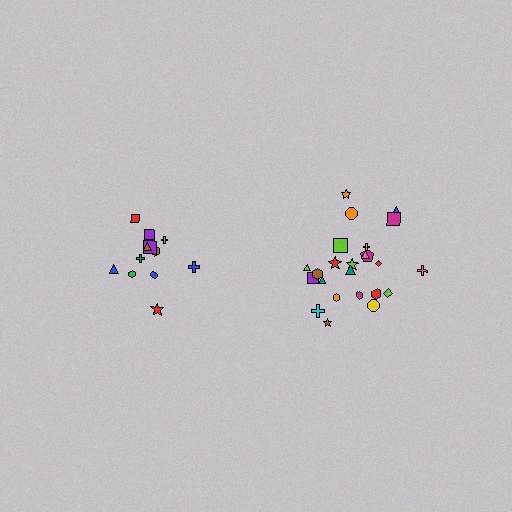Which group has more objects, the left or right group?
The right group.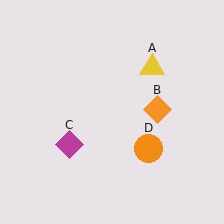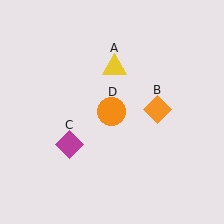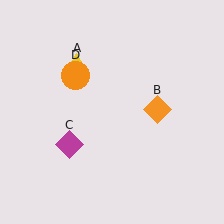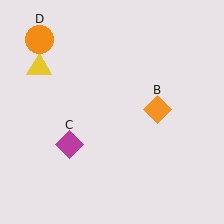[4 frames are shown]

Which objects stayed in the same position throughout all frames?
Orange diamond (object B) and magenta diamond (object C) remained stationary.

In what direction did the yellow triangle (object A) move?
The yellow triangle (object A) moved left.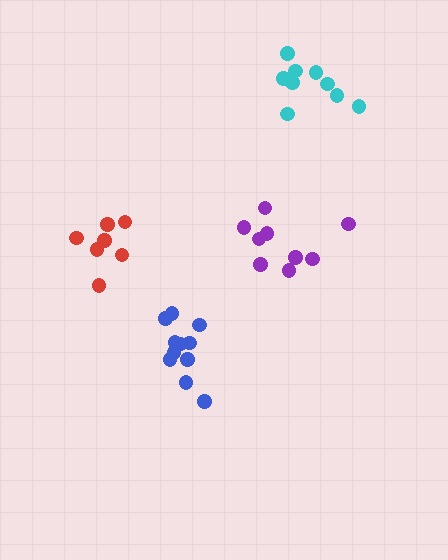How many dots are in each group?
Group 1: 9 dots, Group 2: 7 dots, Group 3: 11 dots, Group 4: 9 dots (36 total).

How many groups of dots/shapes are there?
There are 4 groups.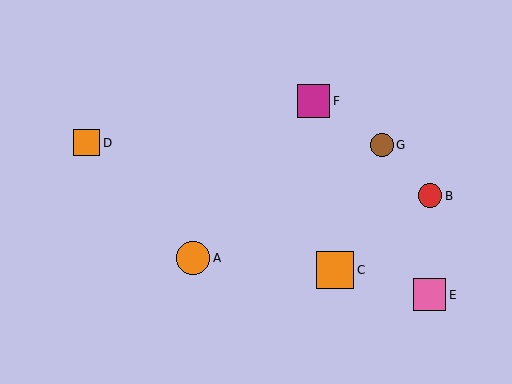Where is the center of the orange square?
The center of the orange square is at (335, 270).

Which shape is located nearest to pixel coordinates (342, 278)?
The orange square (labeled C) at (335, 270) is nearest to that location.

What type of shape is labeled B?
Shape B is a red circle.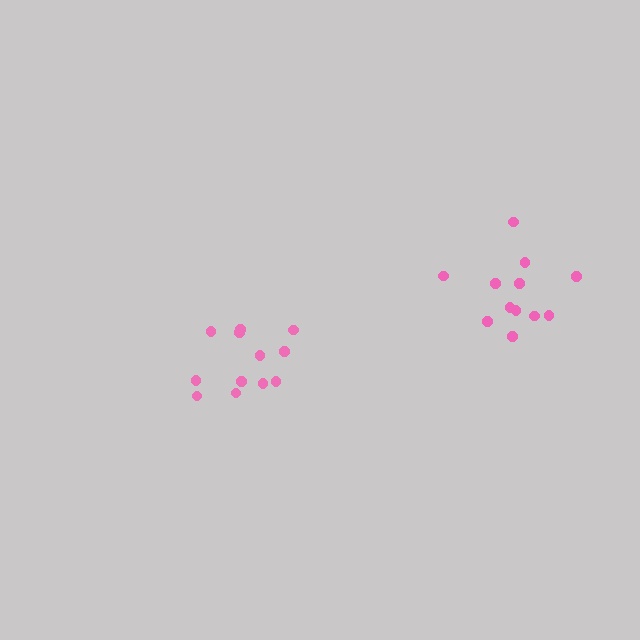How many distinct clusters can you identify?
There are 2 distinct clusters.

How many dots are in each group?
Group 1: 12 dots, Group 2: 12 dots (24 total).